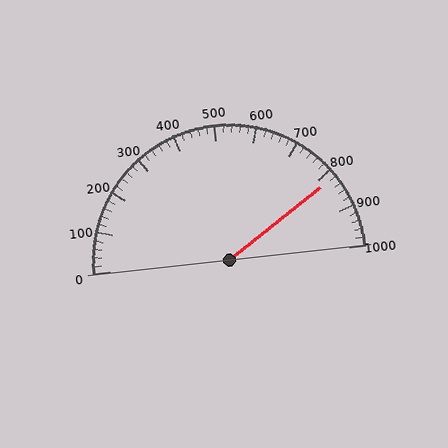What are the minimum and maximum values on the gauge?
The gauge ranges from 0 to 1000.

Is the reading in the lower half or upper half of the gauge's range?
The reading is in the upper half of the range (0 to 1000).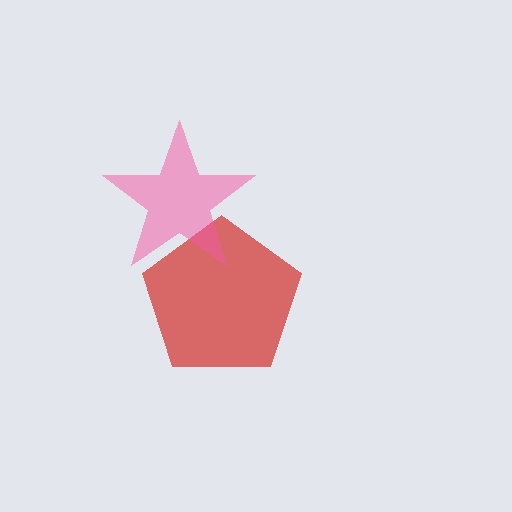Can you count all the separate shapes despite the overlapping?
Yes, there are 2 separate shapes.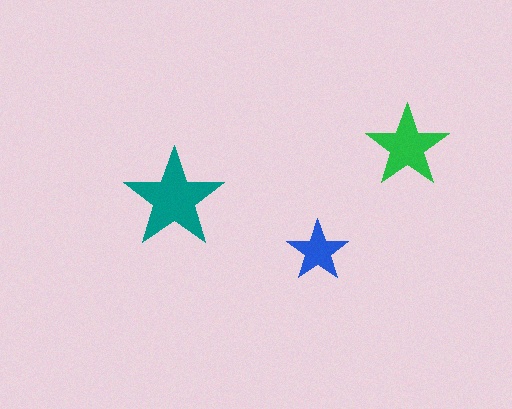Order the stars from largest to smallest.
the teal one, the green one, the blue one.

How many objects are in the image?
There are 3 objects in the image.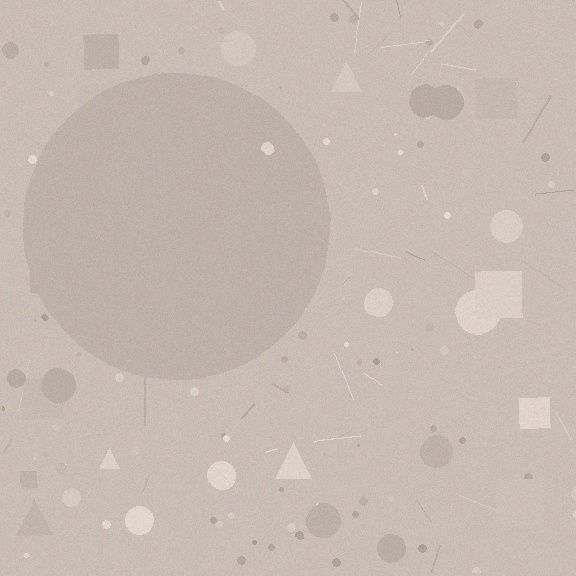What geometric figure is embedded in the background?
A circle is embedded in the background.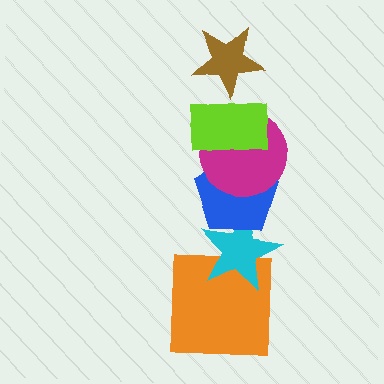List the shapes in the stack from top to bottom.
From top to bottom: the brown star, the lime rectangle, the magenta circle, the blue pentagon, the cyan star, the orange square.